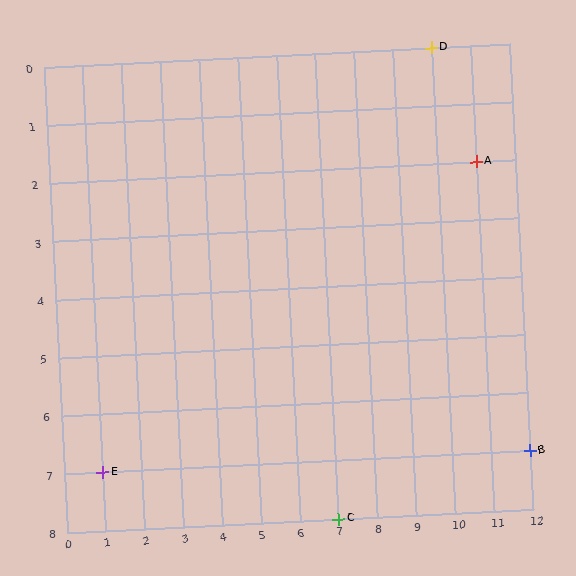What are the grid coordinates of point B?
Point B is at grid coordinates (12, 7).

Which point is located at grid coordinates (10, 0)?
Point D is at (10, 0).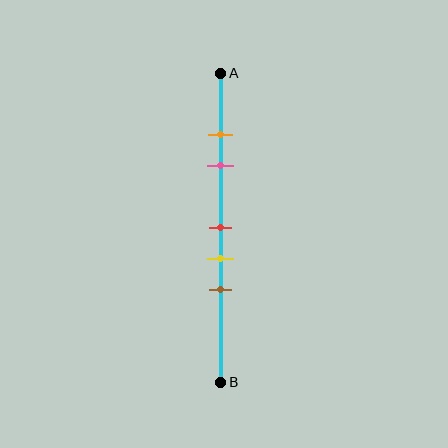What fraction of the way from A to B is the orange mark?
The orange mark is approximately 20% (0.2) of the way from A to B.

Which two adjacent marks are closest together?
The orange and pink marks are the closest adjacent pair.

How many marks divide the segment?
There are 5 marks dividing the segment.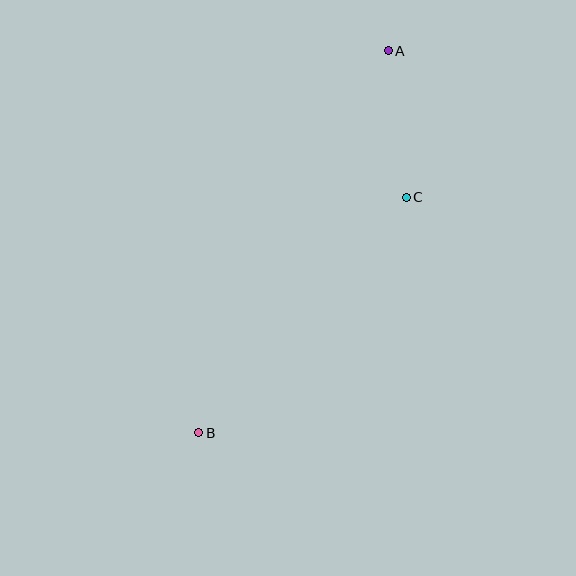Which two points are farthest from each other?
Points A and B are farthest from each other.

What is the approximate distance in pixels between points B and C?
The distance between B and C is approximately 314 pixels.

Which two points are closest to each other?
Points A and C are closest to each other.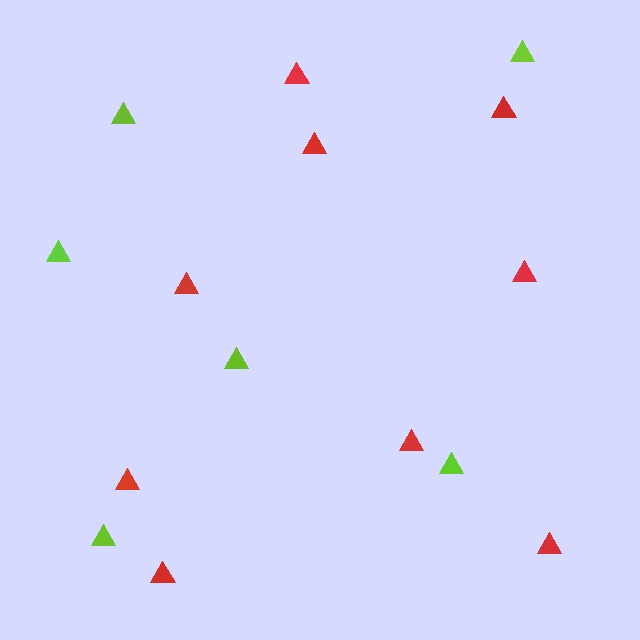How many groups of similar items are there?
There are 2 groups: one group of lime triangles (6) and one group of red triangles (9).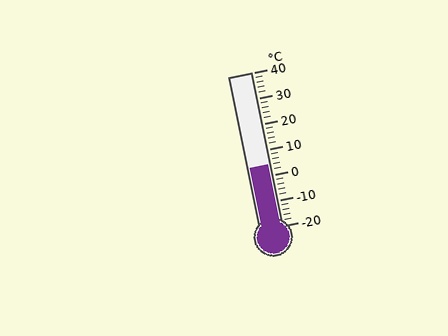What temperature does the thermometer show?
The thermometer shows approximately 4°C.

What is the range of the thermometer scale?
The thermometer scale ranges from -20°C to 40°C.